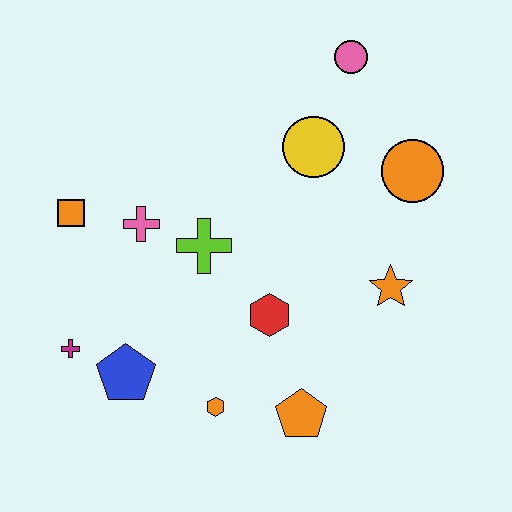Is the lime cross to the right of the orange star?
No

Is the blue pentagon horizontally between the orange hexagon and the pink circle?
No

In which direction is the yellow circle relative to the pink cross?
The yellow circle is to the right of the pink cross.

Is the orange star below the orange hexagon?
No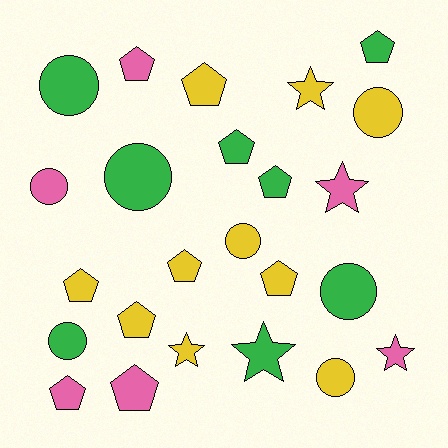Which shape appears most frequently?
Pentagon, with 11 objects.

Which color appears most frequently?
Yellow, with 10 objects.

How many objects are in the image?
There are 24 objects.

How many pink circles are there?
There is 1 pink circle.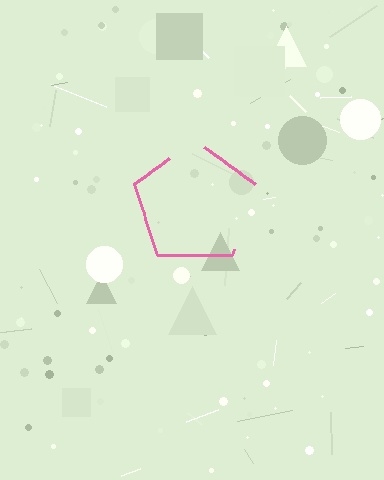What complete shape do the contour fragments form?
The contour fragments form a pentagon.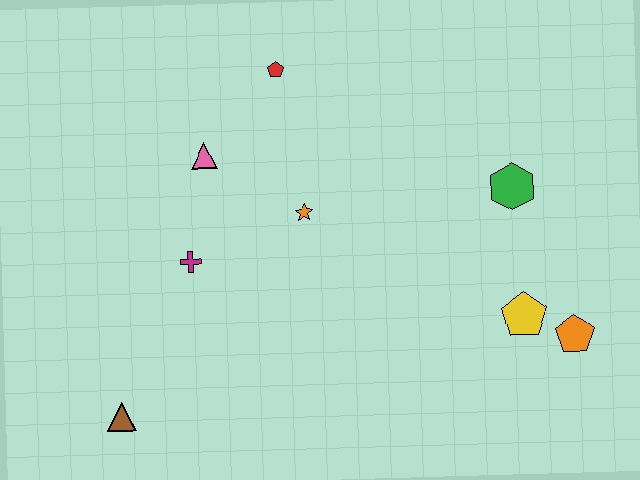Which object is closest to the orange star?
The pink triangle is closest to the orange star.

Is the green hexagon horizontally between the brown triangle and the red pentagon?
No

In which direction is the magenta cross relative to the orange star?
The magenta cross is to the left of the orange star.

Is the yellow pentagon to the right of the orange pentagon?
No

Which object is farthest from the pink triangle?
The orange pentagon is farthest from the pink triangle.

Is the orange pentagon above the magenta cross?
No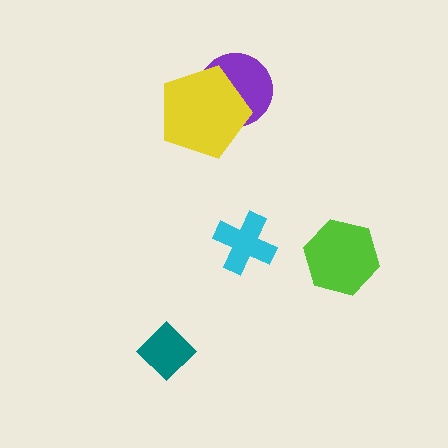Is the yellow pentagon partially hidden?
No, no other shape covers it.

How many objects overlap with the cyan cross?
0 objects overlap with the cyan cross.